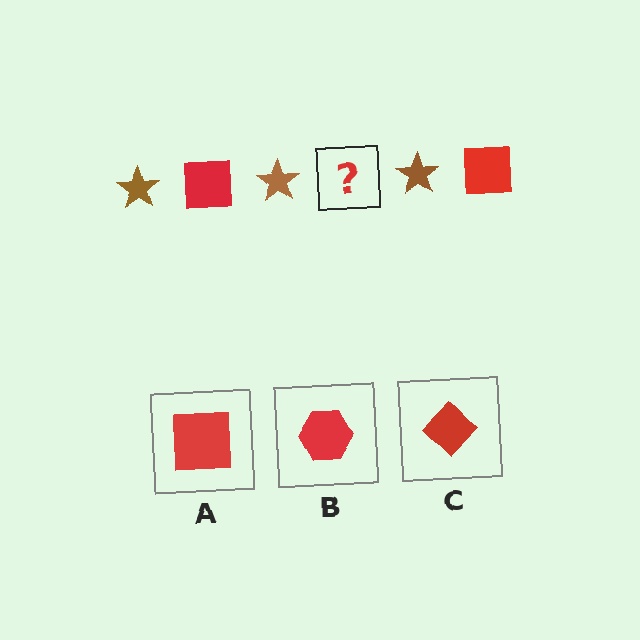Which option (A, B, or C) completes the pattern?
A.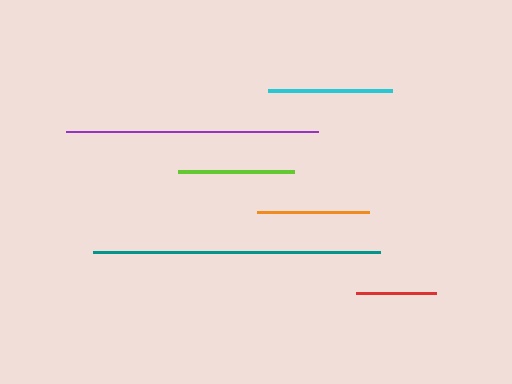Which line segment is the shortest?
The red line is the shortest at approximately 80 pixels.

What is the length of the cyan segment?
The cyan segment is approximately 123 pixels long.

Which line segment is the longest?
The teal line is the longest at approximately 287 pixels.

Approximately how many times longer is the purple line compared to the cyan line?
The purple line is approximately 2.0 times the length of the cyan line.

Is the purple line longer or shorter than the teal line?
The teal line is longer than the purple line.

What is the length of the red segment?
The red segment is approximately 80 pixels long.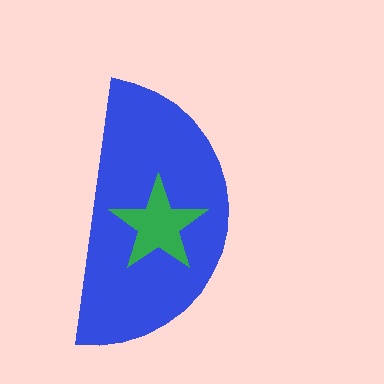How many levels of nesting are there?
2.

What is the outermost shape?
The blue semicircle.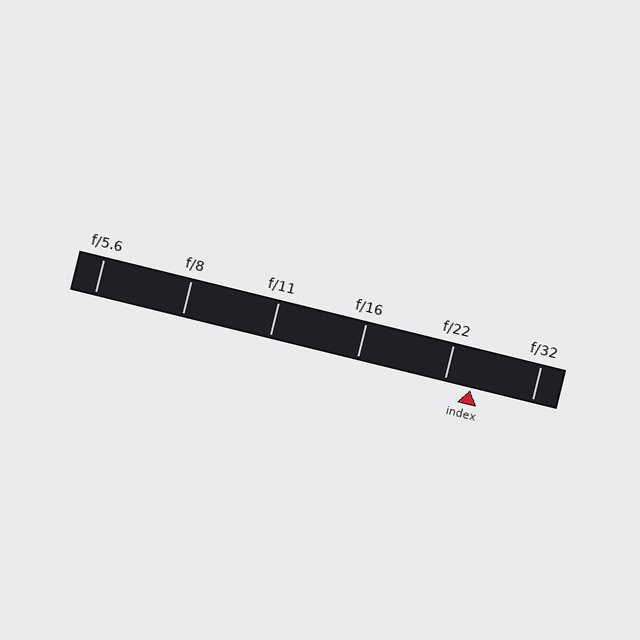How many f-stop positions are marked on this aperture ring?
There are 6 f-stop positions marked.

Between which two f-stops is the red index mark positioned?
The index mark is between f/22 and f/32.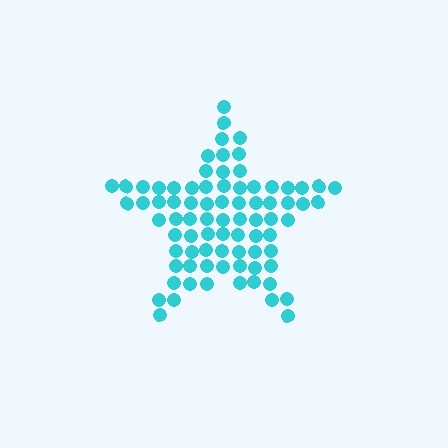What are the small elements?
The small elements are circles.